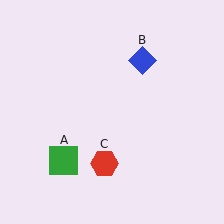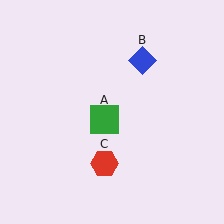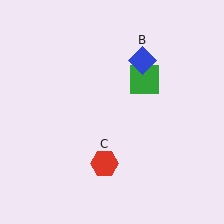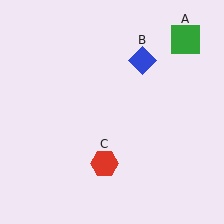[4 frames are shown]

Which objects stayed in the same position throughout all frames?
Blue diamond (object B) and red hexagon (object C) remained stationary.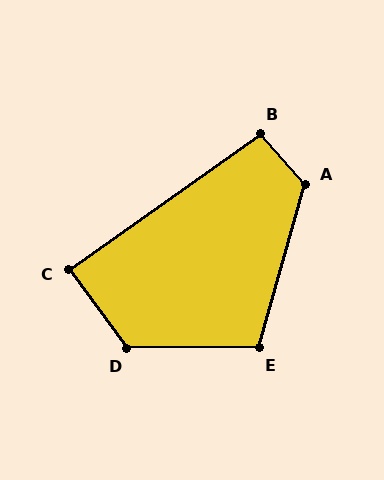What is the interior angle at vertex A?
Approximately 122 degrees (obtuse).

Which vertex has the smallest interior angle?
C, at approximately 89 degrees.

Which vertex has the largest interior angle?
D, at approximately 126 degrees.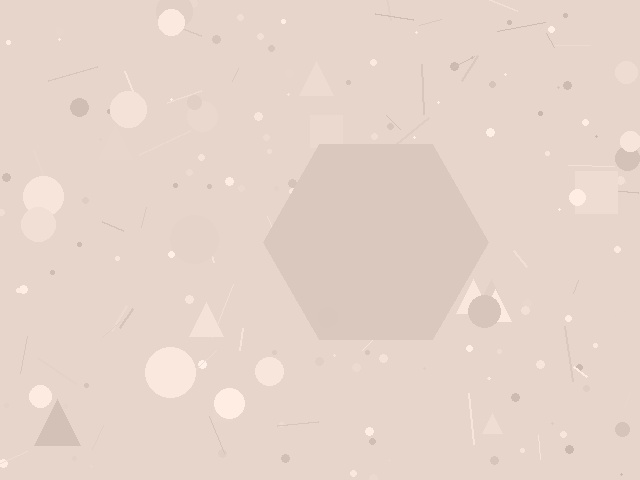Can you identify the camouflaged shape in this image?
The camouflaged shape is a hexagon.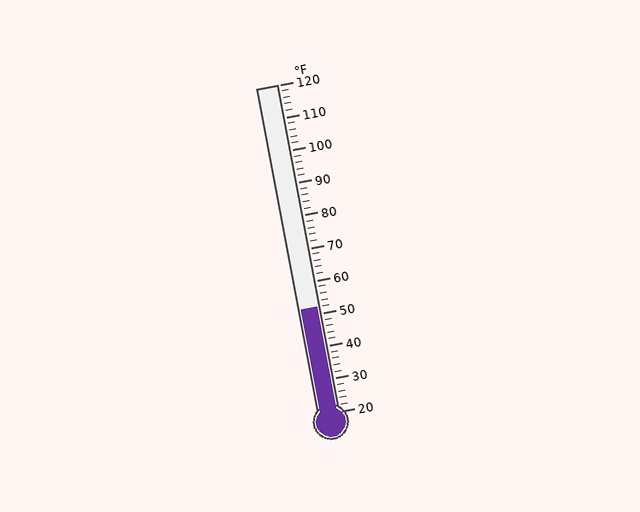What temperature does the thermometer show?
The thermometer shows approximately 52°F.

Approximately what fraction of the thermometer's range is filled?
The thermometer is filled to approximately 30% of its range.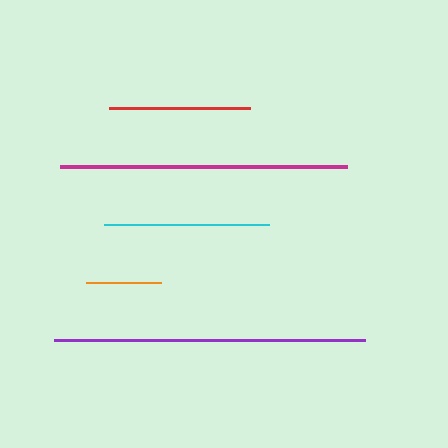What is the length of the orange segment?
The orange segment is approximately 75 pixels long.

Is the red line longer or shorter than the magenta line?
The magenta line is longer than the red line.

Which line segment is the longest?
The purple line is the longest at approximately 311 pixels.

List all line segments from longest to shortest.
From longest to shortest: purple, magenta, cyan, red, orange.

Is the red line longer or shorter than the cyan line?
The cyan line is longer than the red line.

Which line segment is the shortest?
The orange line is the shortest at approximately 75 pixels.